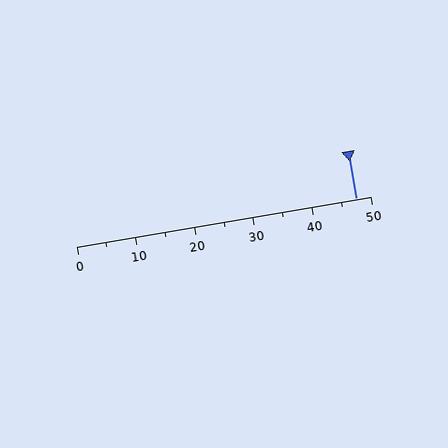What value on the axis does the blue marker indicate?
The marker indicates approximately 47.5.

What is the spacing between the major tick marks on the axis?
The major ticks are spaced 10 apart.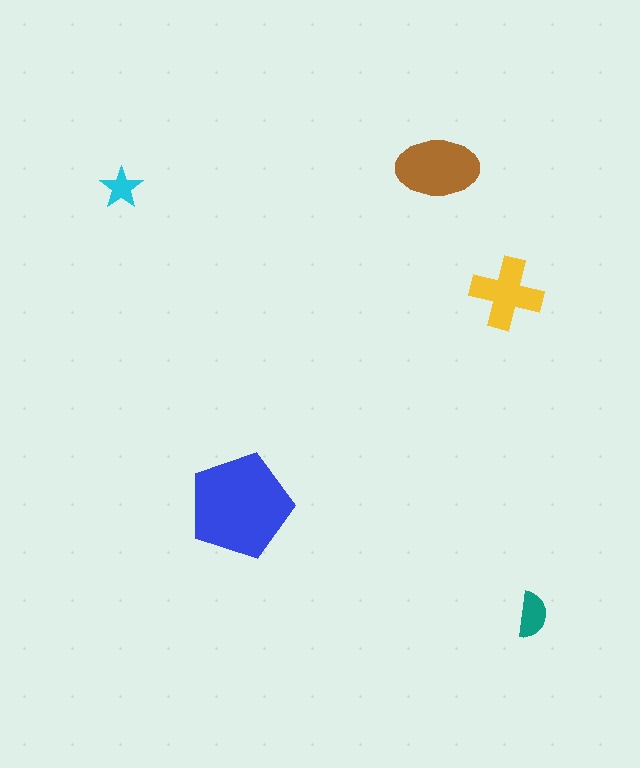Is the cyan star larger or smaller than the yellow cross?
Smaller.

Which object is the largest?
The blue pentagon.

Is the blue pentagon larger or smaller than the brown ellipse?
Larger.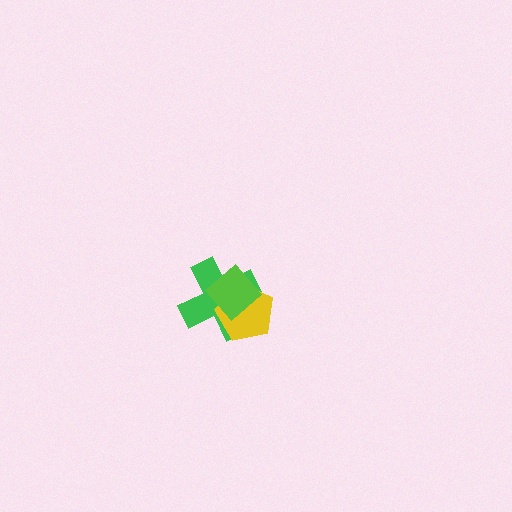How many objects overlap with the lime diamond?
2 objects overlap with the lime diamond.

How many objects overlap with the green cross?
2 objects overlap with the green cross.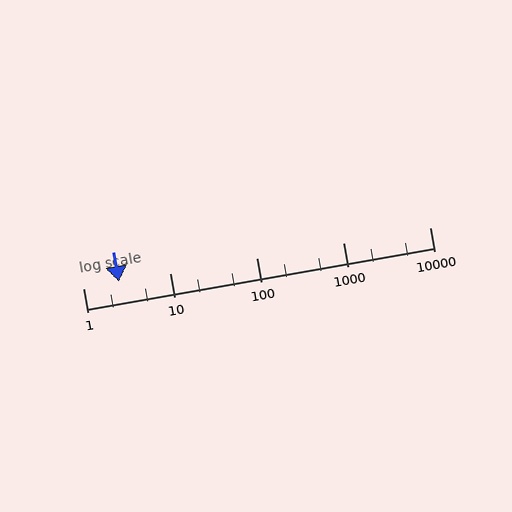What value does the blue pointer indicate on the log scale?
The pointer indicates approximately 2.6.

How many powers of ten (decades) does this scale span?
The scale spans 4 decades, from 1 to 10000.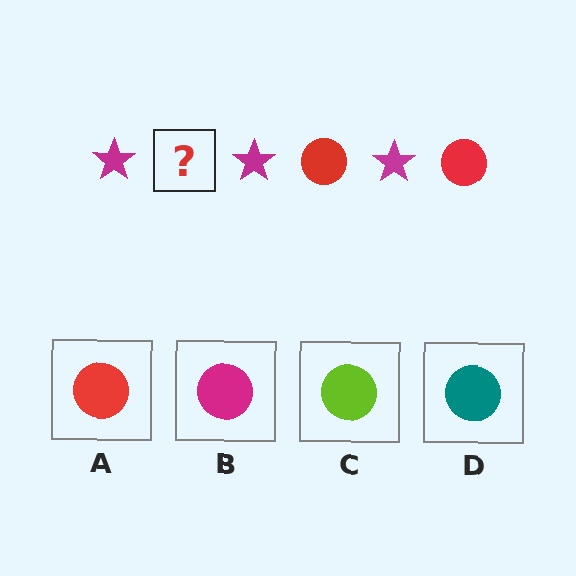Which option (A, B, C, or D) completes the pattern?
A.